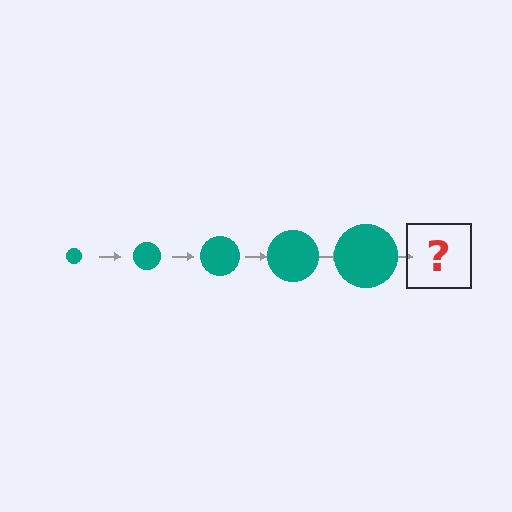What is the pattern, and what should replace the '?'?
The pattern is that the circle gets progressively larger each step. The '?' should be a teal circle, larger than the previous one.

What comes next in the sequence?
The next element should be a teal circle, larger than the previous one.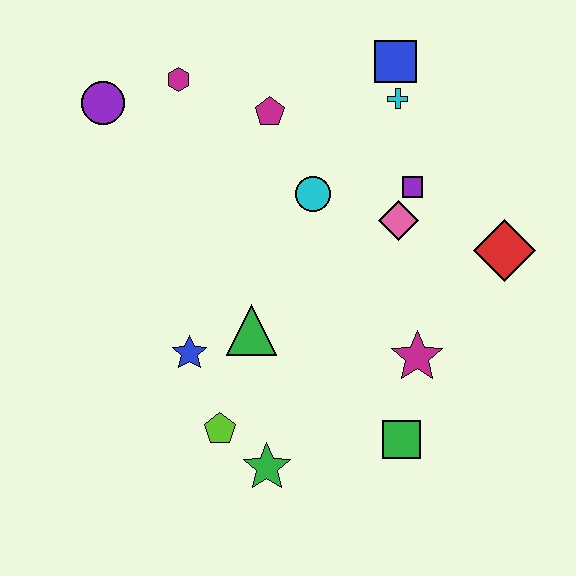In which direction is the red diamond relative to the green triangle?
The red diamond is to the right of the green triangle.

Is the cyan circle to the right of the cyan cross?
No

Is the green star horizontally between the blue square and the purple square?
No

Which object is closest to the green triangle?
The blue star is closest to the green triangle.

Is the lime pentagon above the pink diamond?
No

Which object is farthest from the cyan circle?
The green star is farthest from the cyan circle.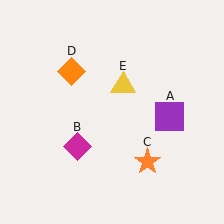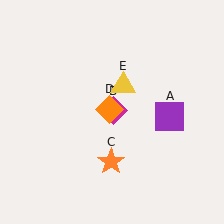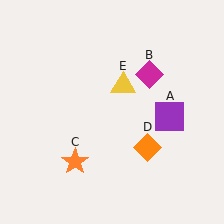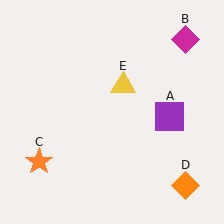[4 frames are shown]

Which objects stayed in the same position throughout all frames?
Purple square (object A) and yellow triangle (object E) remained stationary.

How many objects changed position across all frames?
3 objects changed position: magenta diamond (object B), orange star (object C), orange diamond (object D).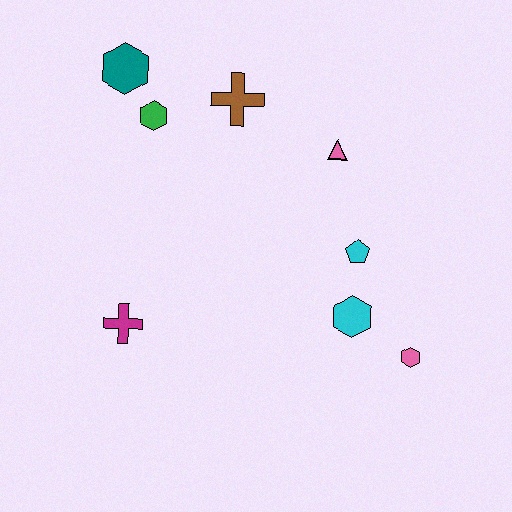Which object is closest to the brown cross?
The green hexagon is closest to the brown cross.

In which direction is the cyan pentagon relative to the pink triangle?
The cyan pentagon is below the pink triangle.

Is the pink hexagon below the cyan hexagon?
Yes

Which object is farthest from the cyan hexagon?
The teal hexagon is farthest from the cyan hexagon.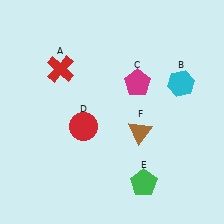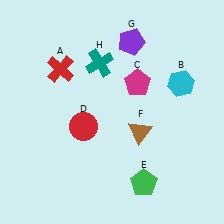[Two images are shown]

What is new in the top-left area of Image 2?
A teal cross (H) was added in the top-left area of Image 2.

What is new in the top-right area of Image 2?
A purple pentagon (G) was added in the top-right area of Image 2.